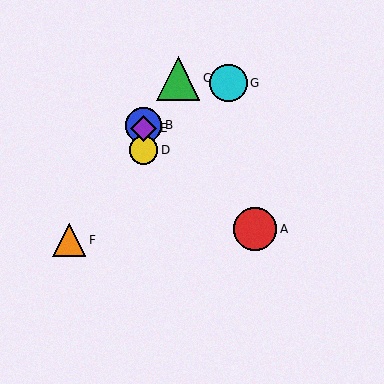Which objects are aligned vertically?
Objects B, D, E are aligned vertically.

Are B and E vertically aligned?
Yes, both are at x≈144.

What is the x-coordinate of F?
Object F is at x≈69.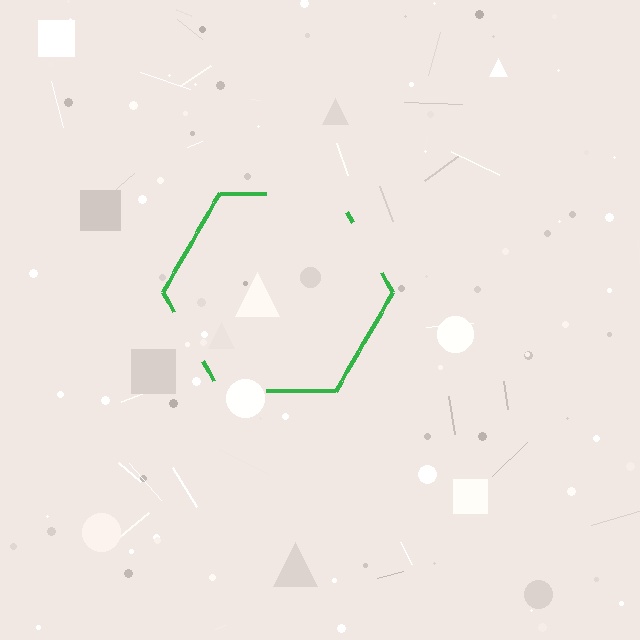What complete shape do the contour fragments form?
The contour fragments form a hexagon.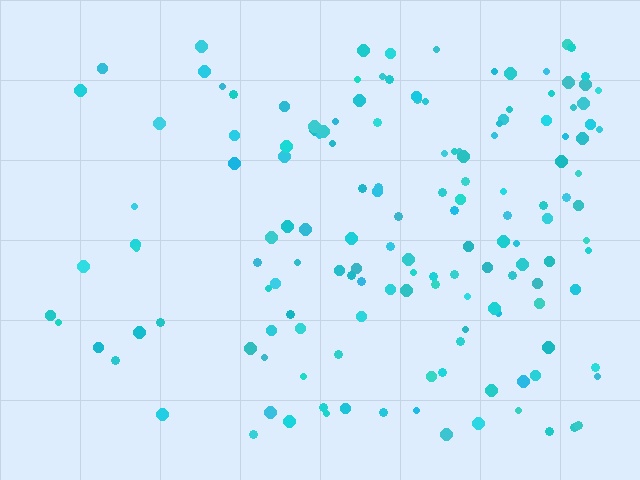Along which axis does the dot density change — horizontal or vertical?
Horizontal.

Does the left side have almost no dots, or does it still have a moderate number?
Still a moderate number, just noticeably fewer than the right.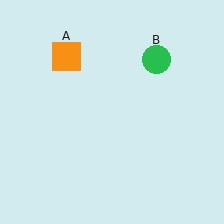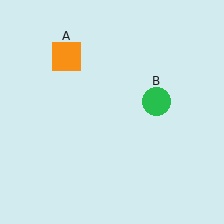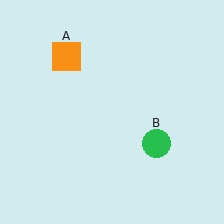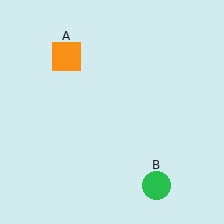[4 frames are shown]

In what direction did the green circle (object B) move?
The green circle (object B) moved down.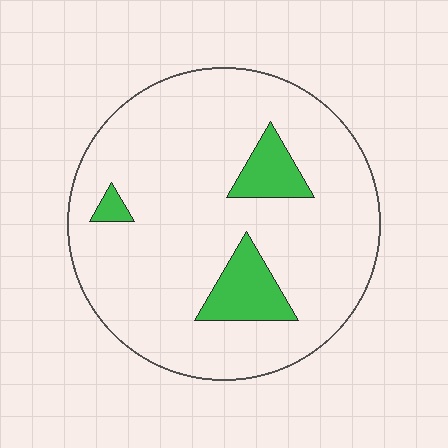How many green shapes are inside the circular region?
3.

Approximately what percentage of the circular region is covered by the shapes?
Approximately 10%.